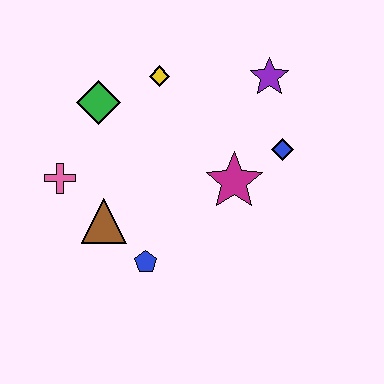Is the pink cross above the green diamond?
No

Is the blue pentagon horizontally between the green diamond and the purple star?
Yes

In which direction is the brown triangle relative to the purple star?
The brown triangle is to the left of the purple star.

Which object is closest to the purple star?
The blue diamond is closest to the purple star.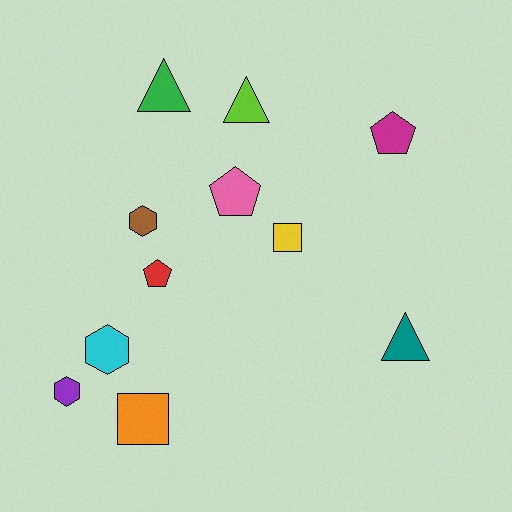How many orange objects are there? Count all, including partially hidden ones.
There is 1 orange object.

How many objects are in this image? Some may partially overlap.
There are 11 objects.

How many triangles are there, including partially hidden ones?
There are 3 triangles.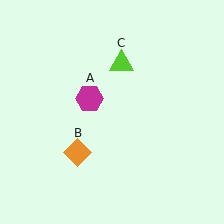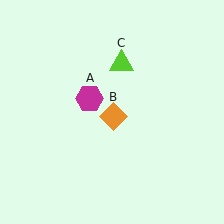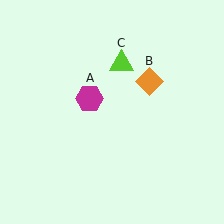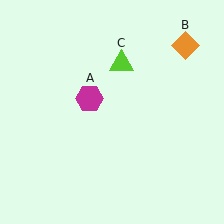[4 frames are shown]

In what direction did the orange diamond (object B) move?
The orange diamond (object B) moved up and to the right.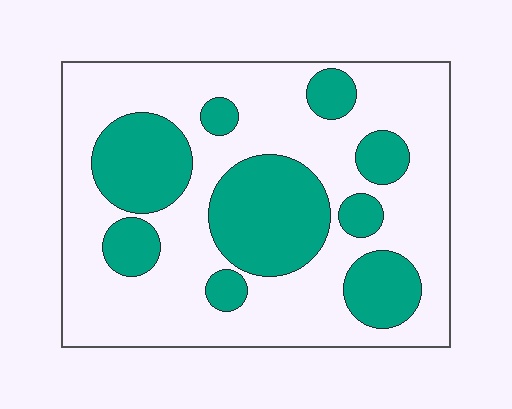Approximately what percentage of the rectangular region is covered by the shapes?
Approximately 30%.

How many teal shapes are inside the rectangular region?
9.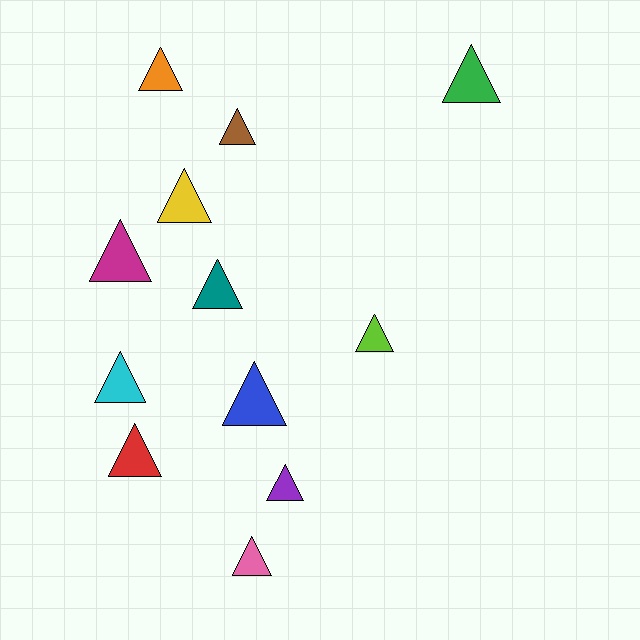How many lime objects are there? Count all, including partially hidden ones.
There is 1 lime object.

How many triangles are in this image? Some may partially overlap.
There are 12 triangles.